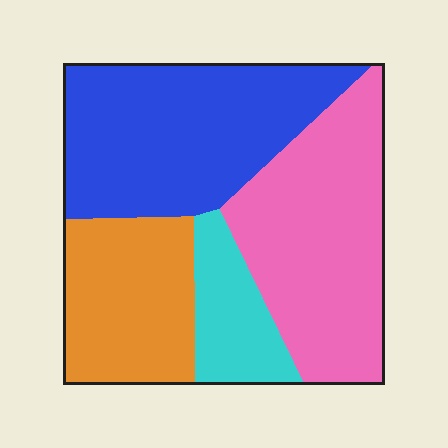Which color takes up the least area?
Cyan, at roughly 10%.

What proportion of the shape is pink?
Pink covers 33% of the shape.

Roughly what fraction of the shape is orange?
Orange covers roughly 20% of the shape.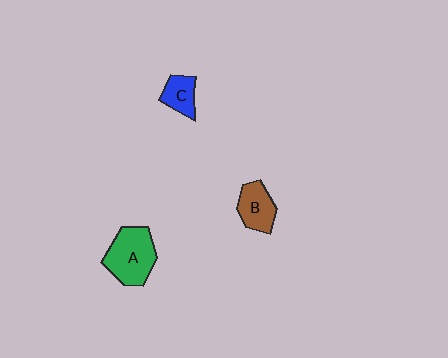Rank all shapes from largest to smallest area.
From largest to smallest: A (green), B (brown), C (blue).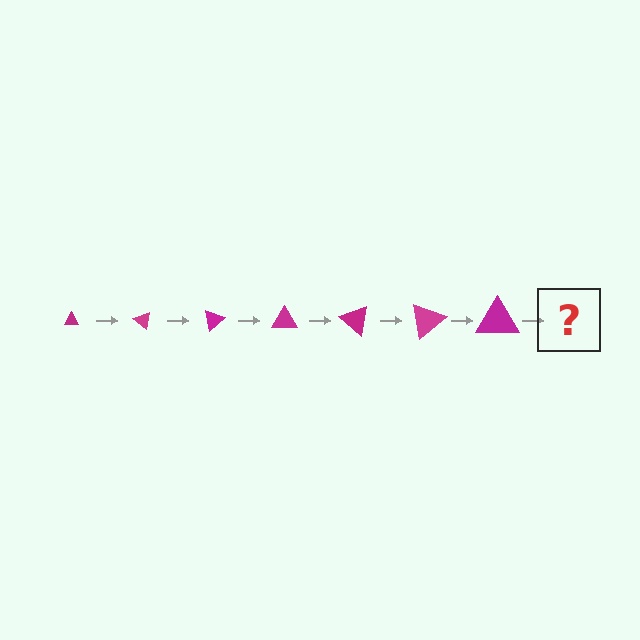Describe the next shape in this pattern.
It should be a triangle, larger than the previous one and rotated 280 degrees from the start.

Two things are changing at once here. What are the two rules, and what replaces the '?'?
The two rules are that the triangle grows larger each step and it rotates 40 degrees each step. The '?' should be a triangle, larger than the previous one and rotated 280 degrees from the start.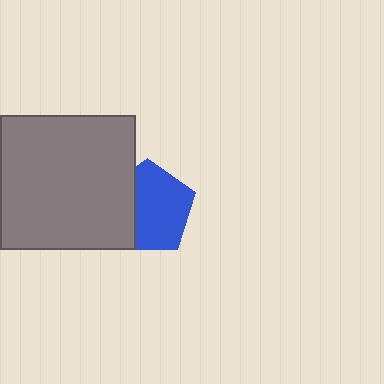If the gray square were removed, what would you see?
You would see the complete blue pentagon.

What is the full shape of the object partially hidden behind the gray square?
The partially hidden object is a blue pentagon.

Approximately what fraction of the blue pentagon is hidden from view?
Roughly 33% of the blue pentagon is hidden behind the gray square.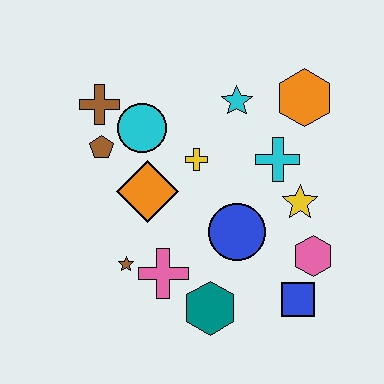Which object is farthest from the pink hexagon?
The brown cross is farthest from the pink hexagon.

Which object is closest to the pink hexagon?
The blue square is closest to the pink hexagon.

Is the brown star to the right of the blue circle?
No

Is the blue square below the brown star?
Yes